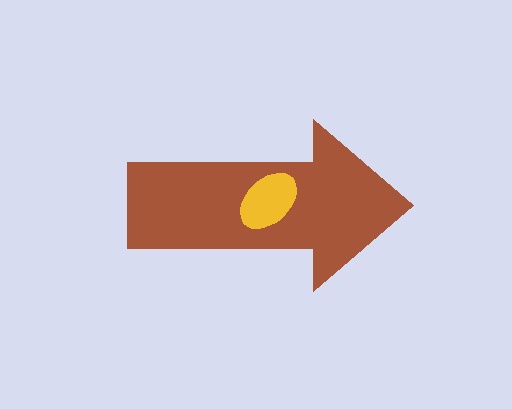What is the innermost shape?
The yellow ellipse.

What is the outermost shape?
The brown arrow.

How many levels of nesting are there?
2.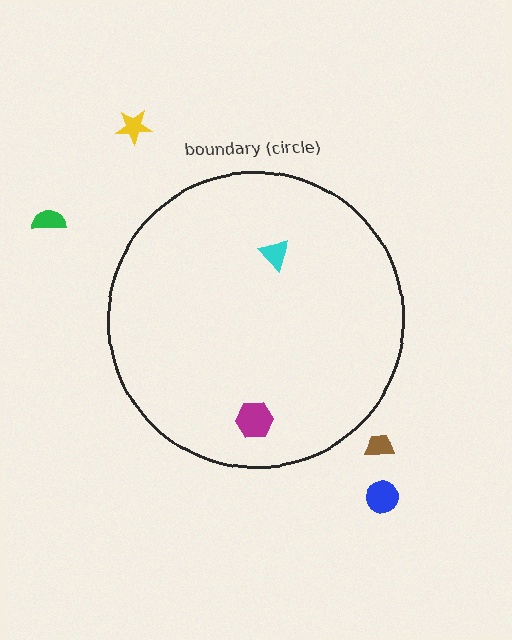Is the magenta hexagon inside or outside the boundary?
Inside.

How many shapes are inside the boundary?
2 inside, 4 outside.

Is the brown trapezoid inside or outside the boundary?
Outside.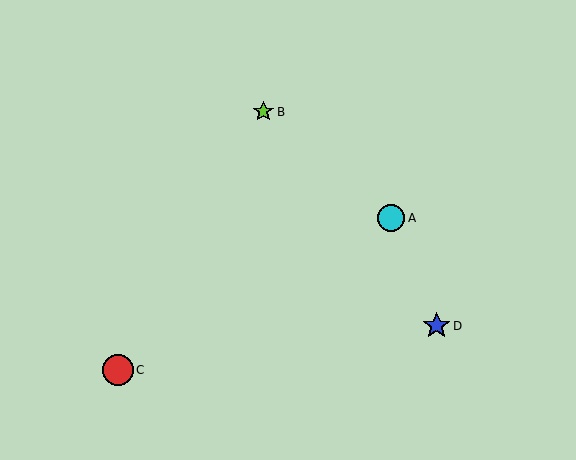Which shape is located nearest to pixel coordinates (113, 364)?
The red circle (labeled C) at (118, 370) is nearest to that location.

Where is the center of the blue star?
The center of the blue star is at (437, 326).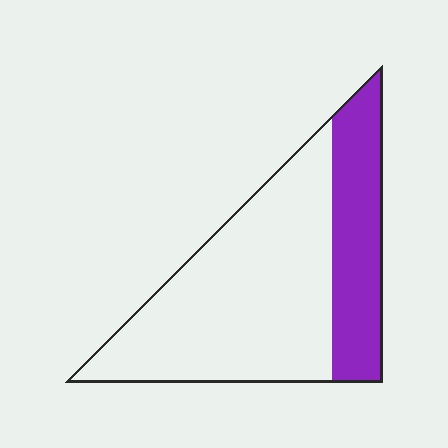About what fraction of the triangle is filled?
About one third (1/3).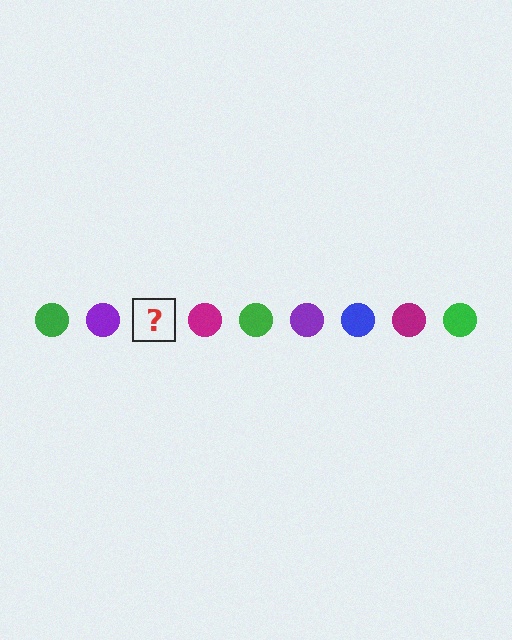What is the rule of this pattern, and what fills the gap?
The rule is that the pattern cycles through green, purple, blue, magenta circles. The gap should be filled with a blue circle.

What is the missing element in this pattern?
The missing element is a blue circle.